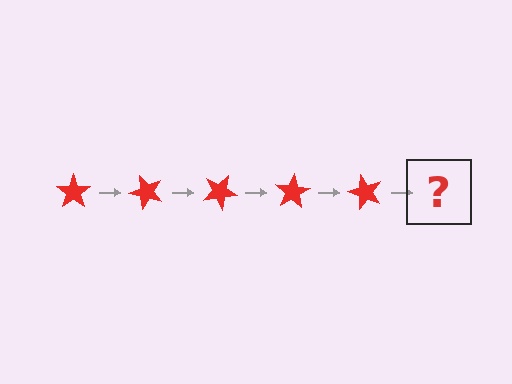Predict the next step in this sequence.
The next step is a red star rotated 250 degrees.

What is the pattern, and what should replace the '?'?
The pattern is that the star rotates 50 degrees each step. The '?' should be a red star rotated 250 degrees.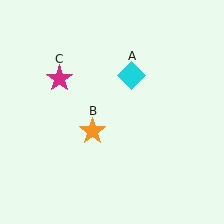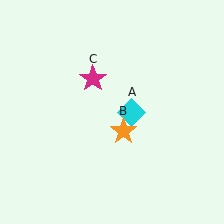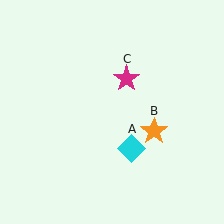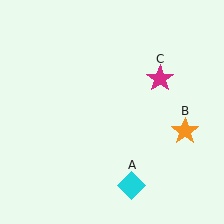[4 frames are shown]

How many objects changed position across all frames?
3 objects changed position: cyan diamond (object A), orange star (object B), magenta star (object C).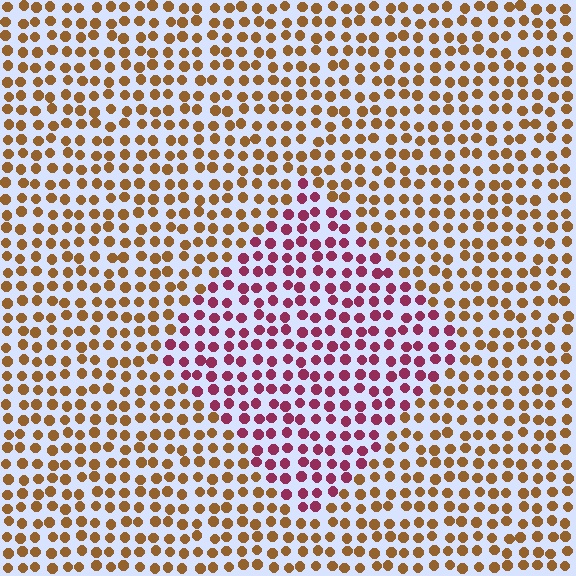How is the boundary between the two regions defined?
The boundary is defined purely by a slight shift in hue (about 57 degrees). Spacing, size, and orientation are identical on both sides.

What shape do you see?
I see a diamond.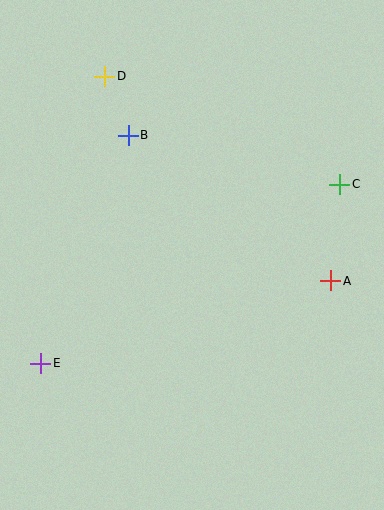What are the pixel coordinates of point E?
Point E is at (41, 363).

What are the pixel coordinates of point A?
Point A is at (331, 281).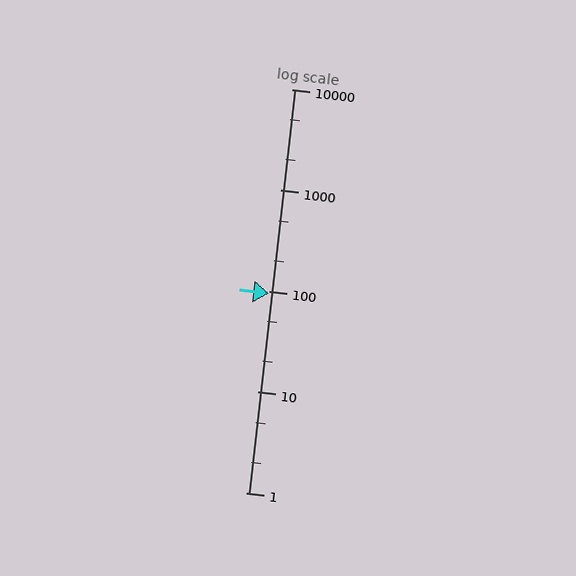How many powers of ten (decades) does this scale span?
The scale spans 4 decades, from 1 to 10000.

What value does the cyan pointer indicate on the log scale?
The pointer indicates approximately 94.